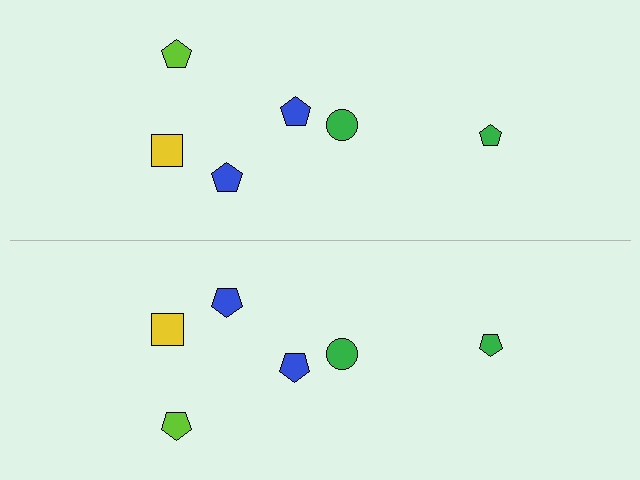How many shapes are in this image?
There are 12 shapes in this image.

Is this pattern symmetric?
Yes, this pattern has bilateral (reflection) symmetry.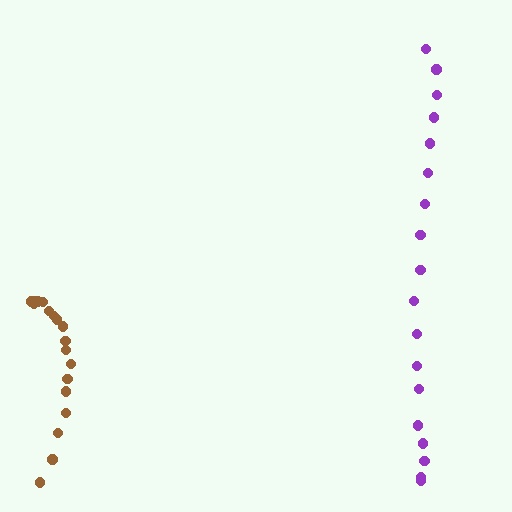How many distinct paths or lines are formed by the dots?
There are 2 distinct paths.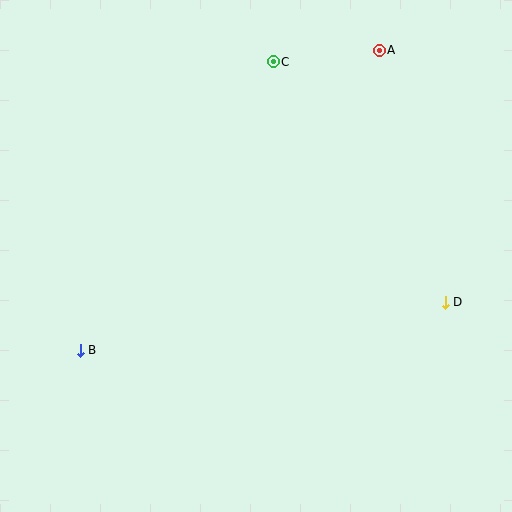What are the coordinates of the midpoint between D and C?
The midpoint between D and C is at (359, 182).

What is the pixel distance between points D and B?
The distance between D and B is 368 pixels.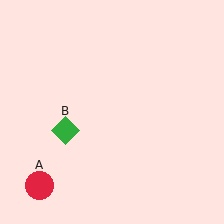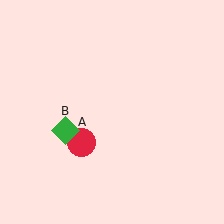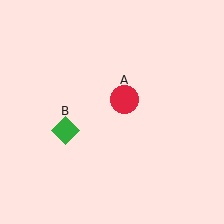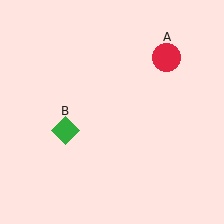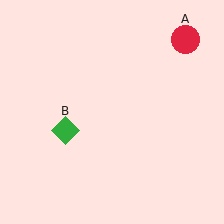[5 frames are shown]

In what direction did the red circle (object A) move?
The red circle (object A) moved up and to the right.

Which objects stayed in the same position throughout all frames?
Green diamond (object B) remained stationary.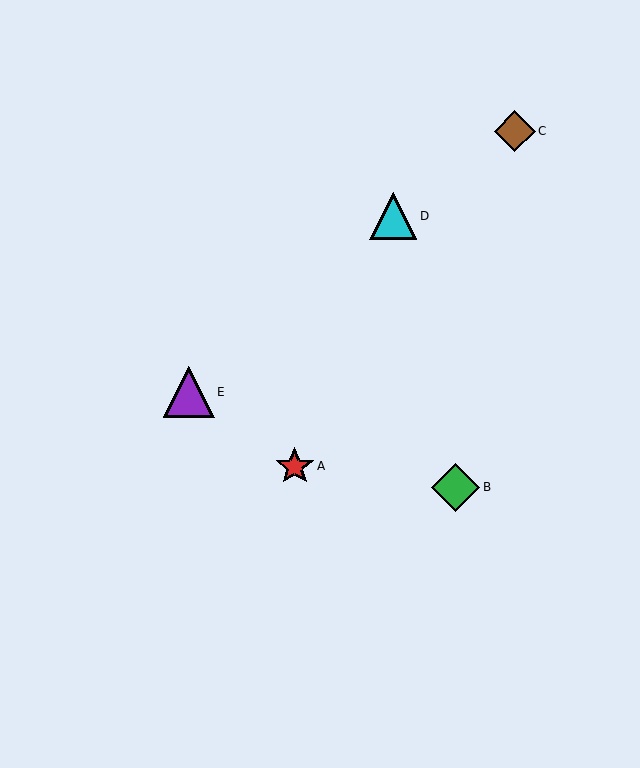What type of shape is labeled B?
Shape B is a green diamond.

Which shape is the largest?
The purple triangle (labeled E) is the largest.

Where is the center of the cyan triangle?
The center of the cyan triangle is at (393, 216).